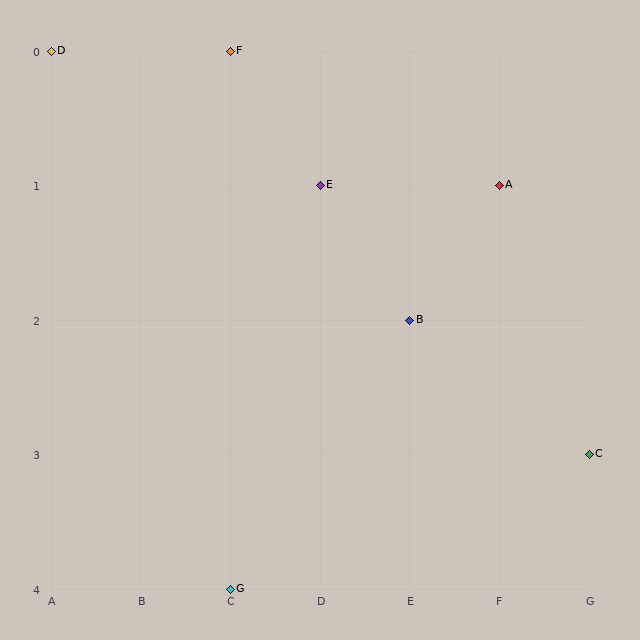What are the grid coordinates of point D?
Point D is at grid coordinates (A, 0).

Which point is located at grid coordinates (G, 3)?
Point C is at (G, 3).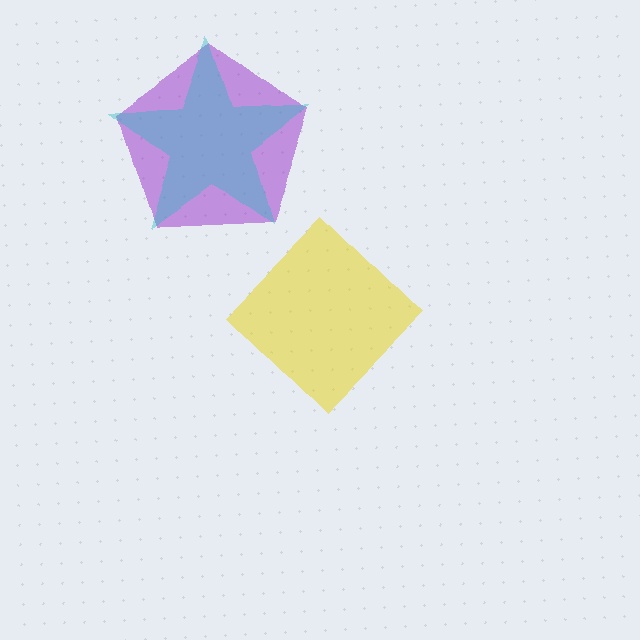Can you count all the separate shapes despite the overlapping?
Yes, there are 3 separate shapes.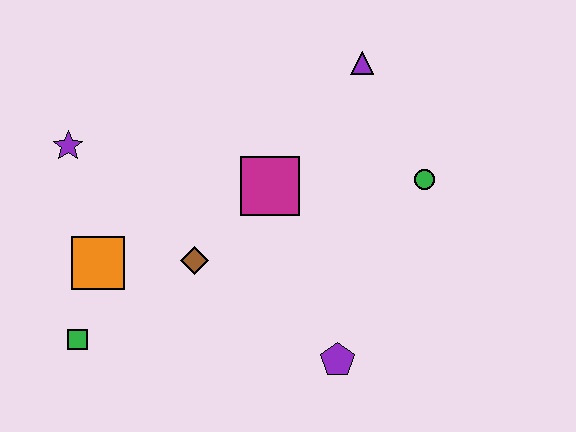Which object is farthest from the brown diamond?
The purple triangle is farthest from the brown diamond.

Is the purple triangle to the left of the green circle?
Yes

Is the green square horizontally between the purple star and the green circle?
Yes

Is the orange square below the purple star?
Yes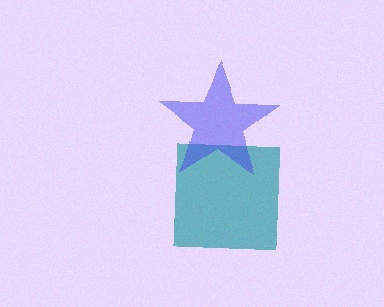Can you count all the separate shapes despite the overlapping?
Yes, there are 2 separate shapes.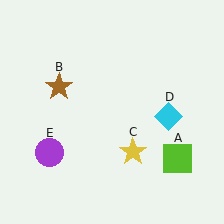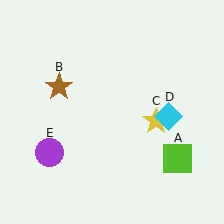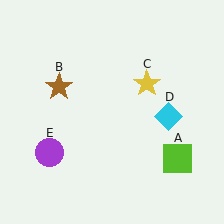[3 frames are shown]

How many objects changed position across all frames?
1 object changed position: yellow star (object C).